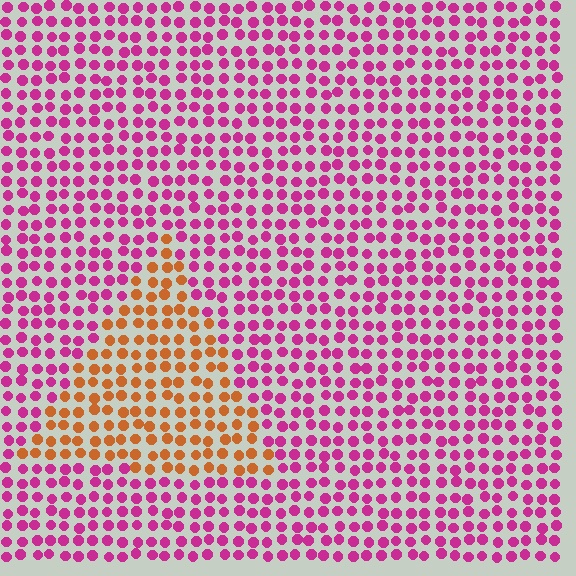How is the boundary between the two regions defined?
The boundary is defined purely by a slight shift in hue (about 63 degrees). Spacing, size, and orientation are identical on both sides.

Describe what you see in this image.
The image is filled with small magenta elements in a uniform arrangement. A triangle-shaped region is visible where the elements are tinted to a slightly different hue, forming a subtle color boundary.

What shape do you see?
I see a triangle.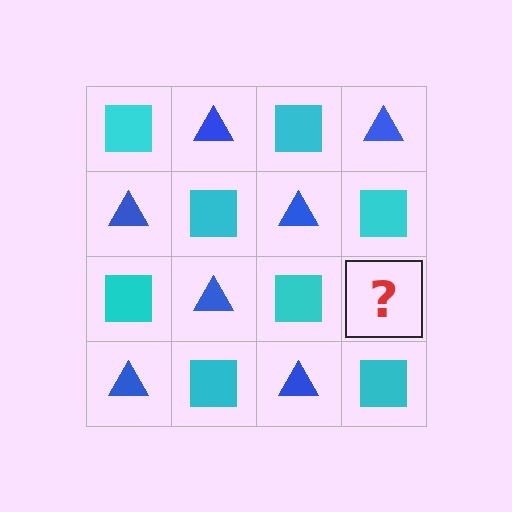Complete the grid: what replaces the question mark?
The question mark should be replaced with a blue triangle.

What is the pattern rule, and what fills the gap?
The rule is that it alternates cyan square and blue triangle in a checkerboard pattern. The gap should be filled with a blue triangle.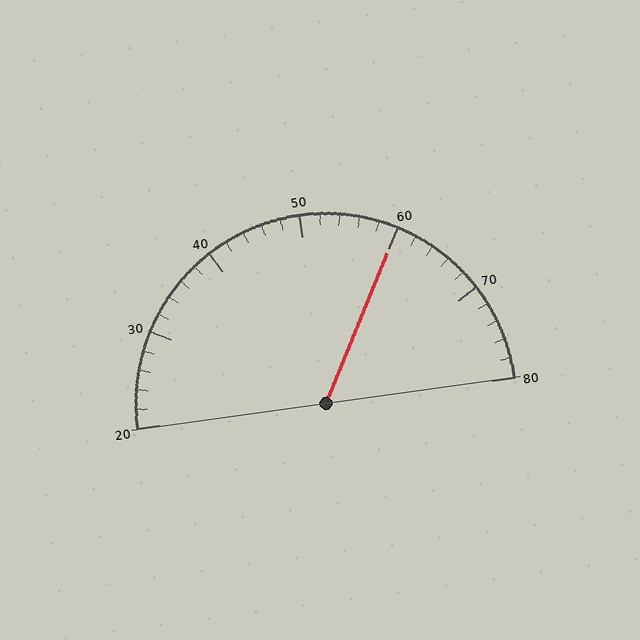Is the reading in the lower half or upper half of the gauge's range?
The reading is in the upper half of the range (20 to 80).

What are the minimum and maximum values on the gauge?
The gauge ranges from 20 to 80.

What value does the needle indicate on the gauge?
The needle indicates approximately 60.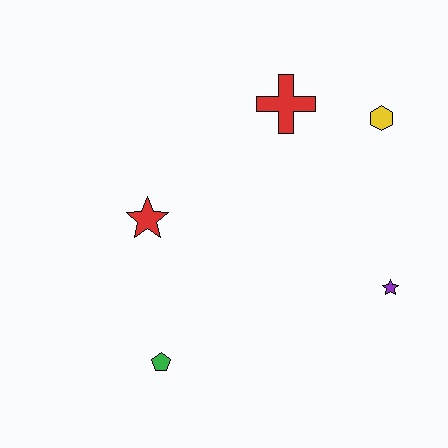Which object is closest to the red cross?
The yellow hexagon is closest to the red cross.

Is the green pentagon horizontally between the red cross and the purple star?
No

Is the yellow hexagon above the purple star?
Yes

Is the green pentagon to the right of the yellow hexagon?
No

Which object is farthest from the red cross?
The green pentagon is farthest from the red cross.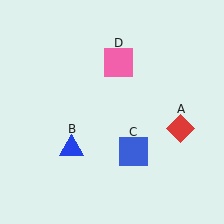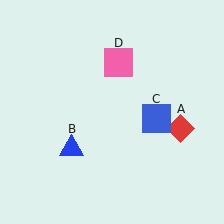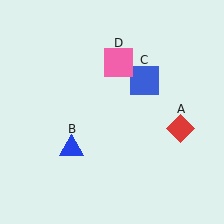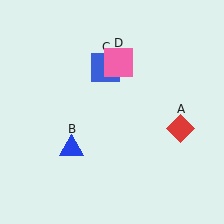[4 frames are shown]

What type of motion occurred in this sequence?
The blue square (object C) rotated counterclockwise around the center of the scene.